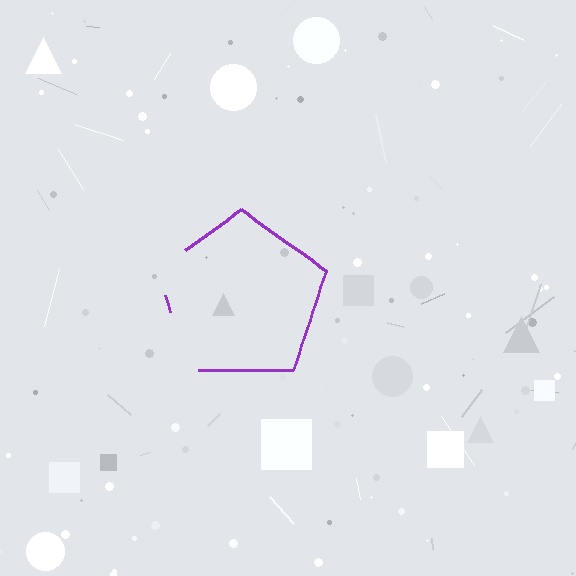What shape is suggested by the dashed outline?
The dashed outline suggests a pentagon.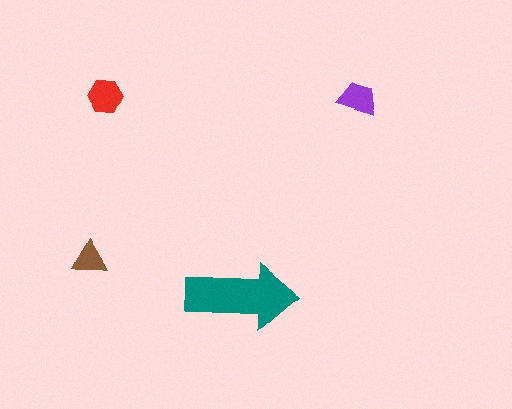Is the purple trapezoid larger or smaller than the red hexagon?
Smaller.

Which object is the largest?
The teal arrow.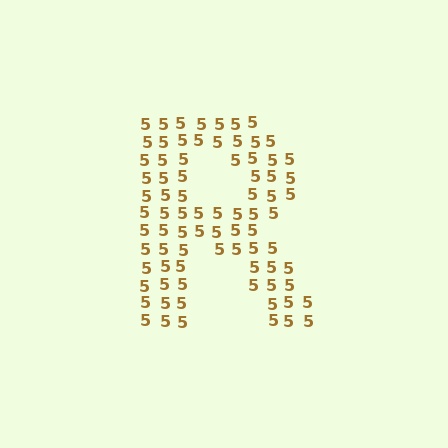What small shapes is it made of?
It is made of small digit 5's.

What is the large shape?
The large shape is the letter R.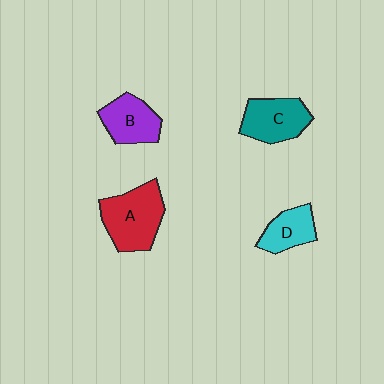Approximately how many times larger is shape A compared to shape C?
Approximately 1.3 times.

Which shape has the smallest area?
Shape D (cyan).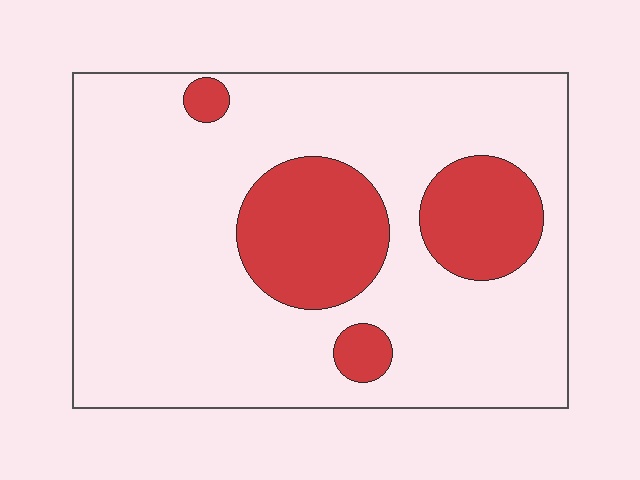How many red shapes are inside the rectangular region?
4.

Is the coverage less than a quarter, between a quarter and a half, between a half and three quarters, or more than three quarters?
Less than a quarter.